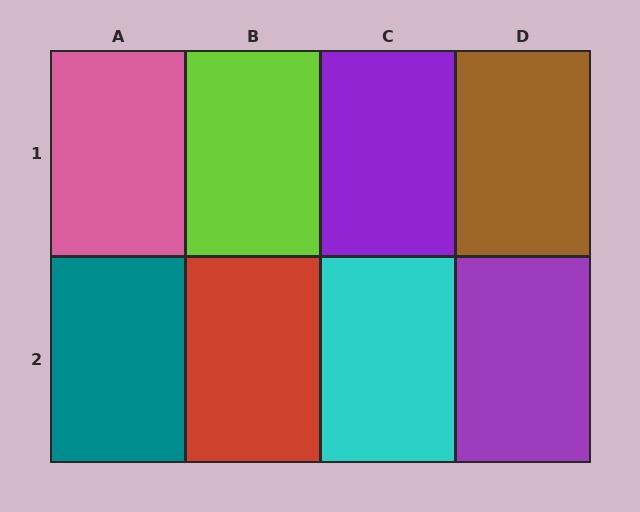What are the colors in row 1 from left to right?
Pink, lime, purple, brown.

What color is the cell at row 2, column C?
Cyan.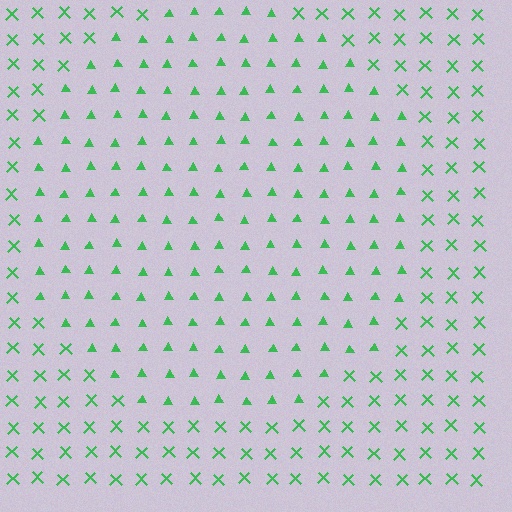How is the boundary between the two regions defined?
The boundary is defined by a change in element shape: triangles inside vs. X marks outside. All elements share the same color and spacing.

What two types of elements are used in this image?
The image uses triangles inside the circle region and X marks outside it.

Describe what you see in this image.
The image is filled with small green elements arranged in a uniform grid. A circle-shaped region contains triangles, while the surrounding area contains X marks. The boundary is defined purely by the change in element shape.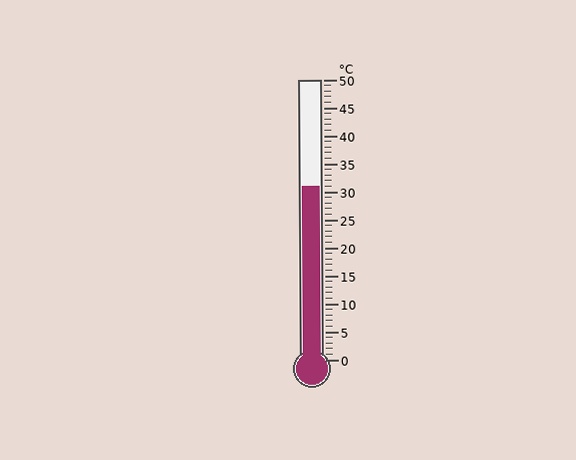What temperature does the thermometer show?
The thermometer shows approximately 31°C.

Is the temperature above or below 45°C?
The temperature is below 45°C.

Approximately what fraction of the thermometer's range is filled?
The thermometer is filled to approximately 60% of its range.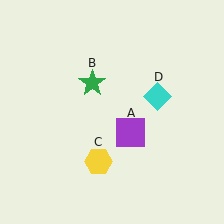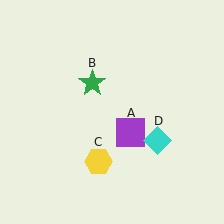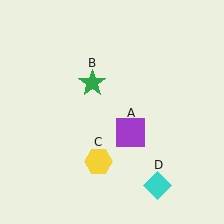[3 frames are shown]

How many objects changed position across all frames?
1 object changed position: cyan diamond (object D).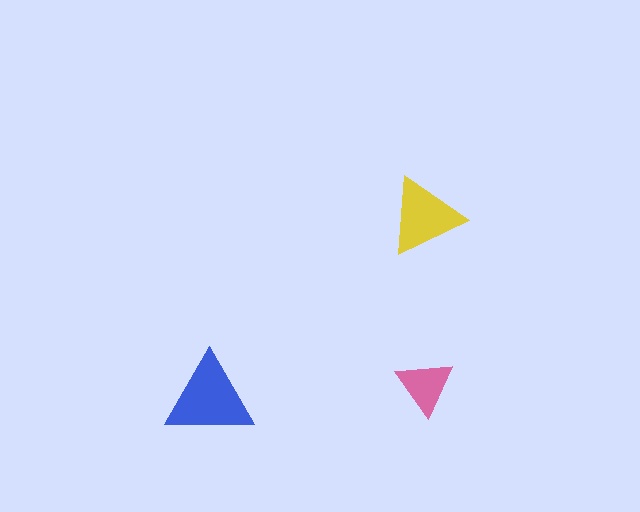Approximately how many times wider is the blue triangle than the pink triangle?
About 1.5 times wider.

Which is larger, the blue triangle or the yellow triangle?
The blue one.